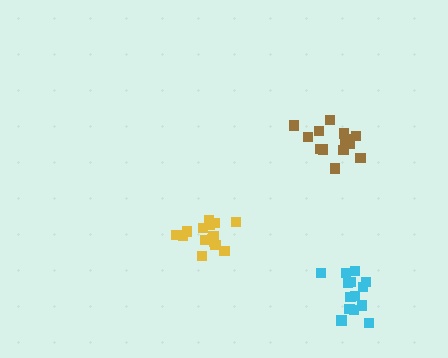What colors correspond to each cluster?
The clusters are colored: yellow, brown, cyan.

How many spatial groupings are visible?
There are 3 spatial groupings.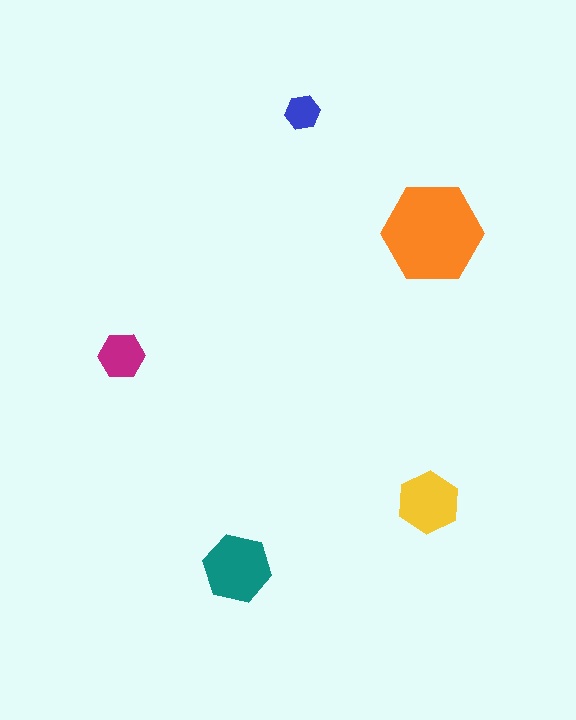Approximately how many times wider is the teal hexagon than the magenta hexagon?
About 1.5 times wider.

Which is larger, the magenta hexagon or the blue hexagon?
The magenta one.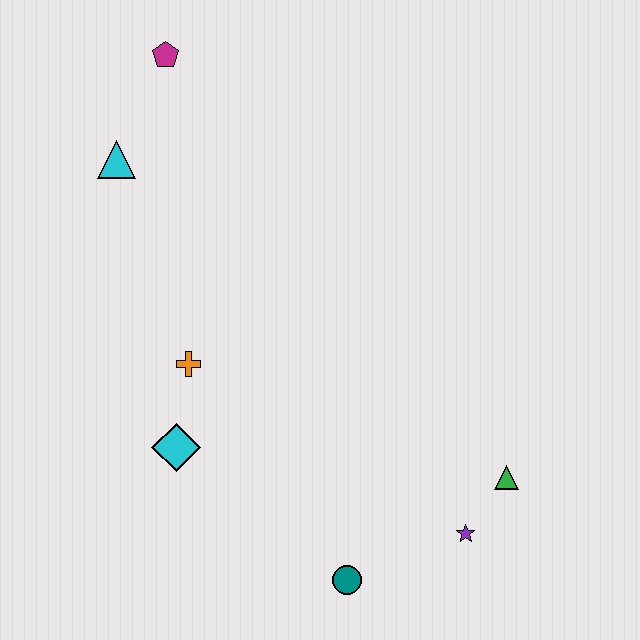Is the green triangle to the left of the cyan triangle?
No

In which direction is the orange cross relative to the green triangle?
The orange cross is to the left of the green triangle.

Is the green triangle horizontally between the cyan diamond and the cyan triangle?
No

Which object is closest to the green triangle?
The purple star is closest to the green triangle.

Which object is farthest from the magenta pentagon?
The purple star is farthest from the magenta pentagon.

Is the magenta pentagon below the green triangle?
No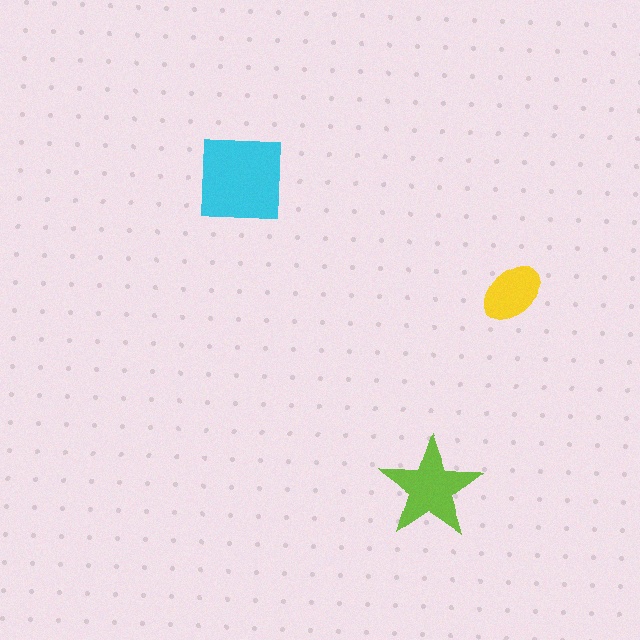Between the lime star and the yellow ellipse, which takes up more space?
The lime star.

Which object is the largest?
The cyan square.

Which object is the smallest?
The yellow ellipse.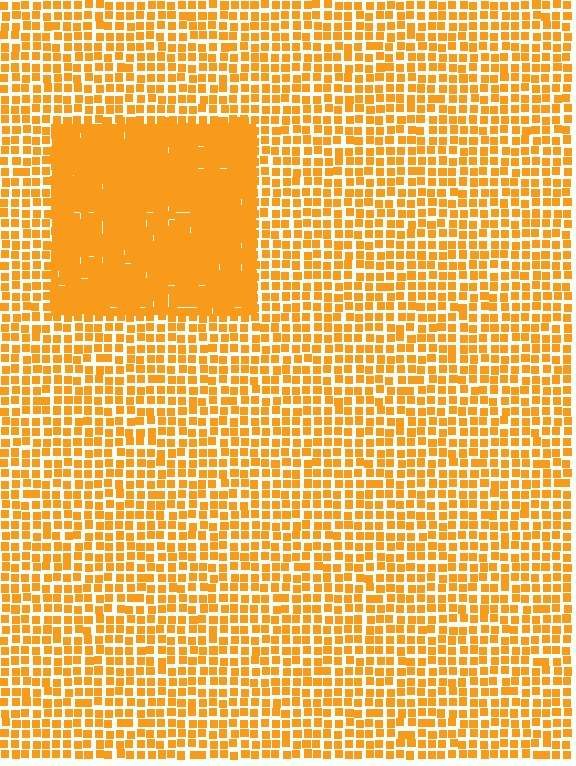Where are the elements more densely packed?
The elements are more densely packed inside the rectangle boundary.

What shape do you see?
I see a rectangle.